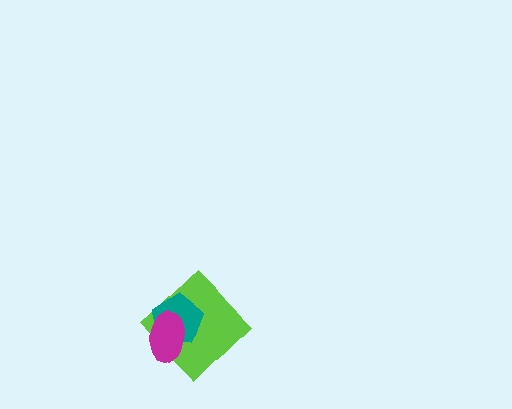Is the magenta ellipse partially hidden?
No, no other shape covers it.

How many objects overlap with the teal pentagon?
2 objects overlap with the teal pentagon.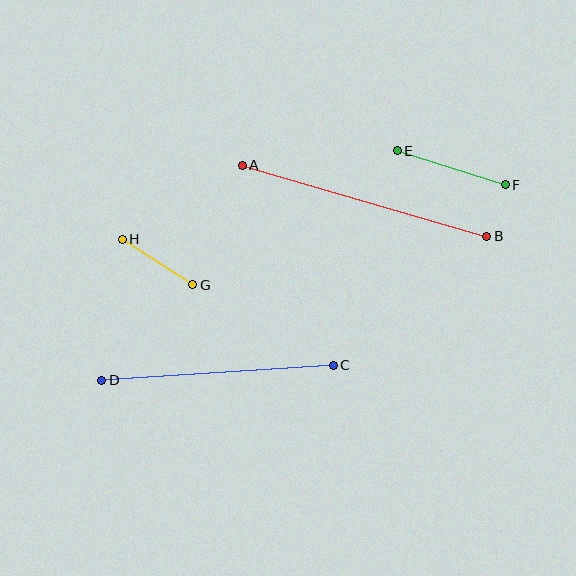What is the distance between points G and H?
The distance is approximately 84 pixels.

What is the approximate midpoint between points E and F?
The midpoint is at approximately (451, 168) pixels.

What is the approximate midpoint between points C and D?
The midpoint is at approximately (218, 373) pixels.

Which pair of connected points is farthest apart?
Points A and B are farthest apart.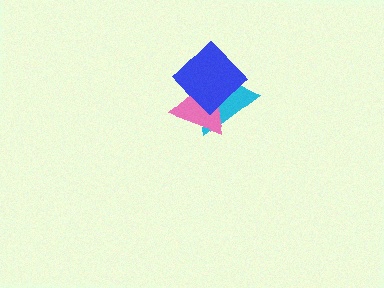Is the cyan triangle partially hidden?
Yes, it is partially covered by another shape.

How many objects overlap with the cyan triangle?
2 objects overlap with the cyan triangle.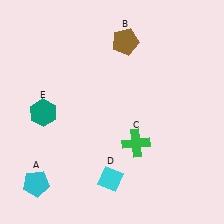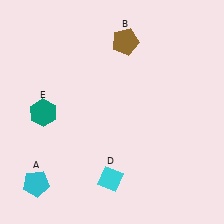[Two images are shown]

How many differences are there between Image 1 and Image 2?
There is 1 difference between the two images.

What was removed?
The green cross (C) was removed in Image 2.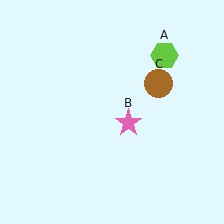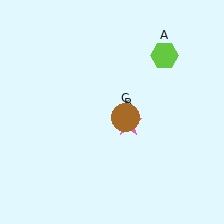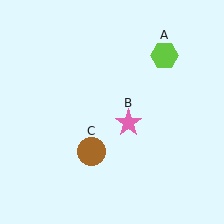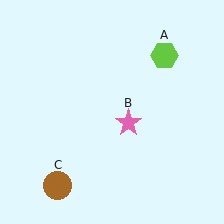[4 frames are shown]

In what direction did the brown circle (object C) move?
The brown circle (object C) moved down and to the left.